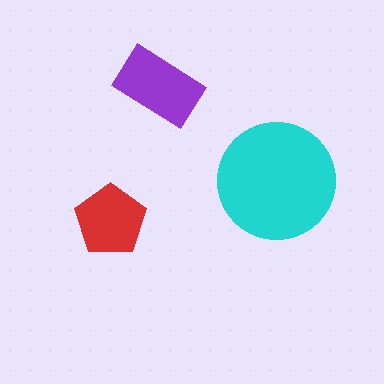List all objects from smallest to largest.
The red pentagon, the purple rectangle, the cyan circle.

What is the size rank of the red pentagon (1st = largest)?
3rd.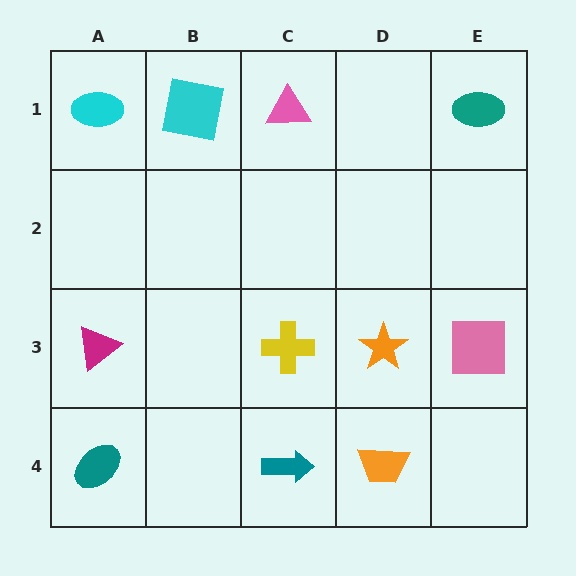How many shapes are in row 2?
0 shapes.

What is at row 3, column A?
A magenta triangle.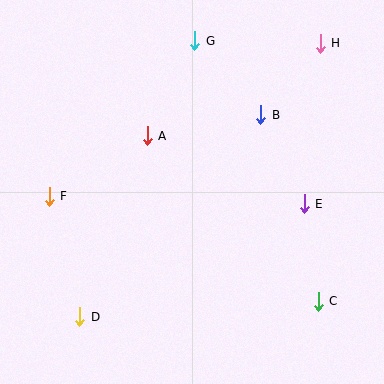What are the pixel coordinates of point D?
Point D is at (80, 317).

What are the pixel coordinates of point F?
Point F is at (49, 196).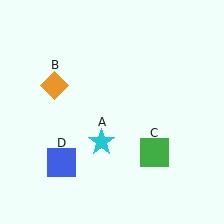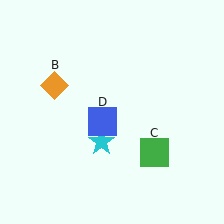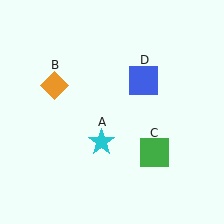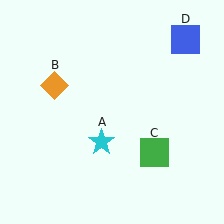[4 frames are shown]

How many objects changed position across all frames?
1 object changed position: blue square (object D).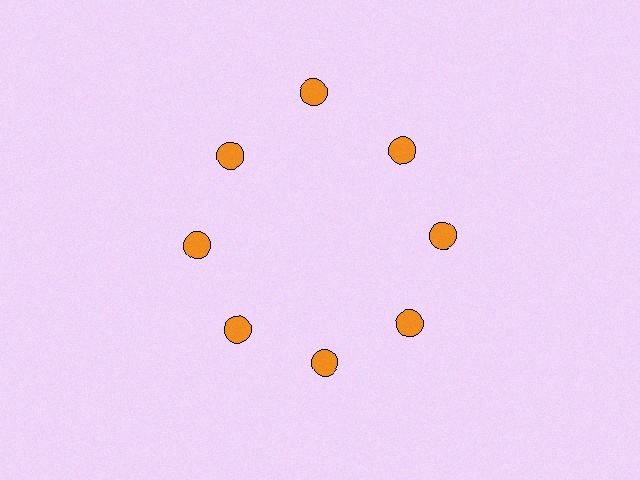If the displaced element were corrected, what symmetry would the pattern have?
It would have 8-fold rotational symmetry — the pattern would map onto itself every 45 degrees.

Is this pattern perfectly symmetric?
No. The 8 orange circles are arranged in a ring, but one element near the 12 o'clock position is pushed outward from the center, breaking the 8-fold rotational symmetry.